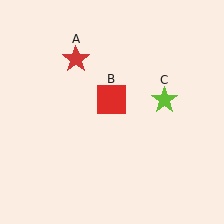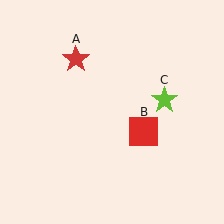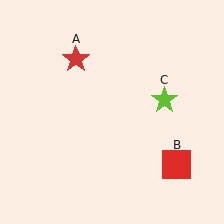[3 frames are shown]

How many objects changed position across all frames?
1 object changed position: red square (object B).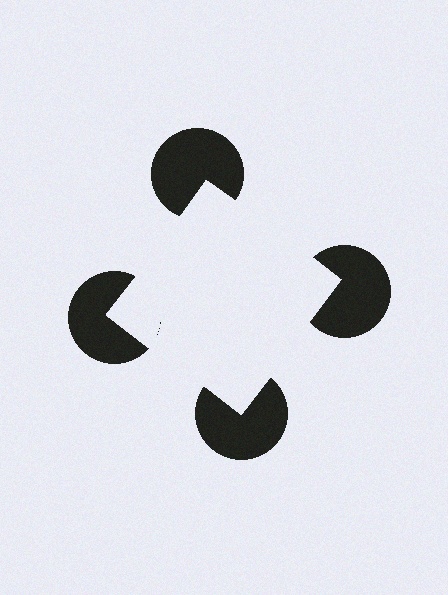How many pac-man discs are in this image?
There are 4 — one at each vertex of the illusory square.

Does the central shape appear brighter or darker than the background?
It typically appears slightly brighter than the background, even though no actual brightness change is drawn.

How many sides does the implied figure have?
4 sides.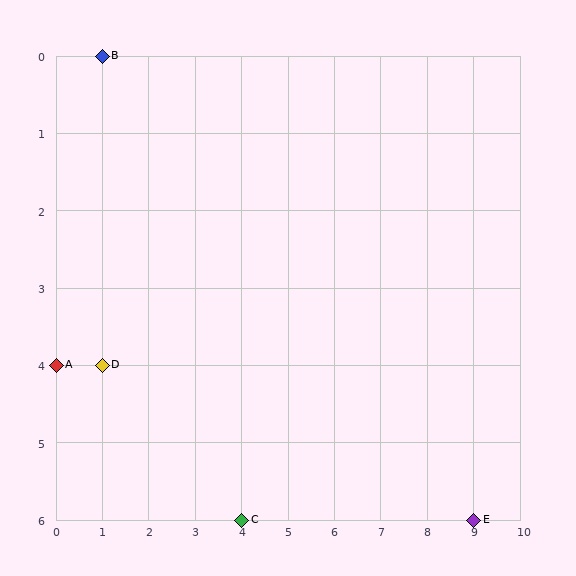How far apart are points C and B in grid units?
Points C and B are 3 columns and 6 rows apart (about 6.7 grid units diagonally).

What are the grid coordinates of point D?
Point D is at grid coordinates (1, 4).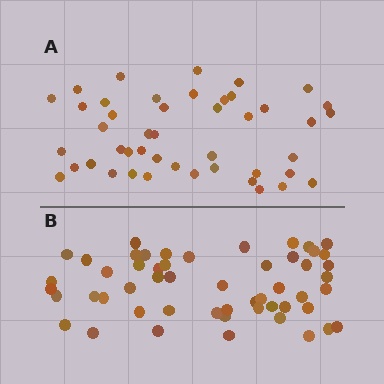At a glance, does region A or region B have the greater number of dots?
Region B (the bottom region) has more dots.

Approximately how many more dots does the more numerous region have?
Region B has roughly 8 or so more dots than region A.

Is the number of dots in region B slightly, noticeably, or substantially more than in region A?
Region B has only slightly more — the two regions are fairly close. The ratio is roughly 1.2 to 1.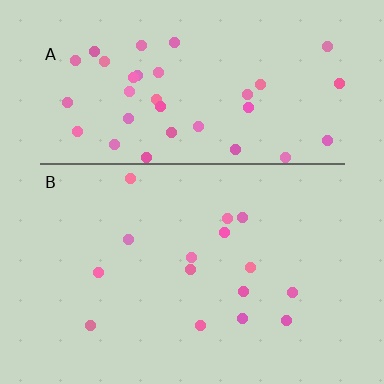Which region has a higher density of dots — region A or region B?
A (the top).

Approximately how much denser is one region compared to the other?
Approximately 2.6× — region A over region B.